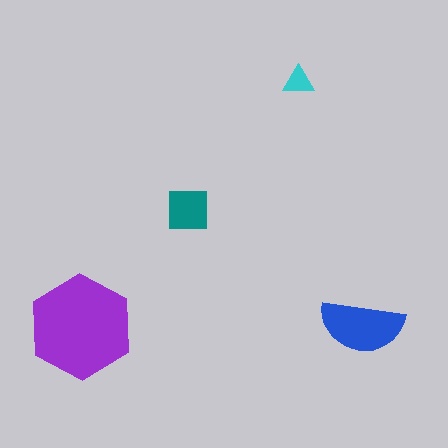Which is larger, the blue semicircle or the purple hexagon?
The purple hexagon.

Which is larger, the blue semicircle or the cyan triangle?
The blue semicircle.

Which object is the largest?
The purple hexagon.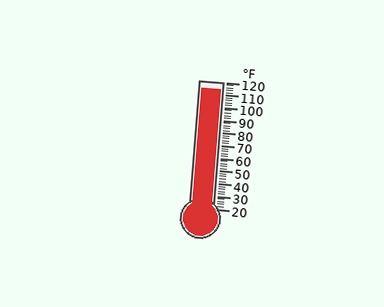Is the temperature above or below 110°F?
The temperature is above 110°F.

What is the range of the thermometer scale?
The thermometer scale ranges from 20°F to 120°F.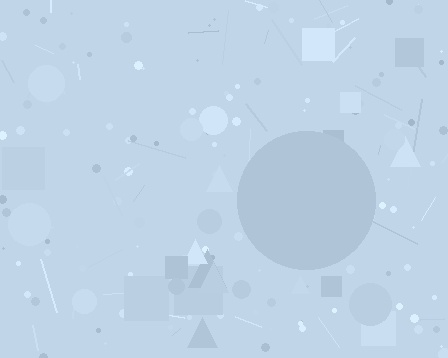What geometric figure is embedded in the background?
A circle is embedded in the background.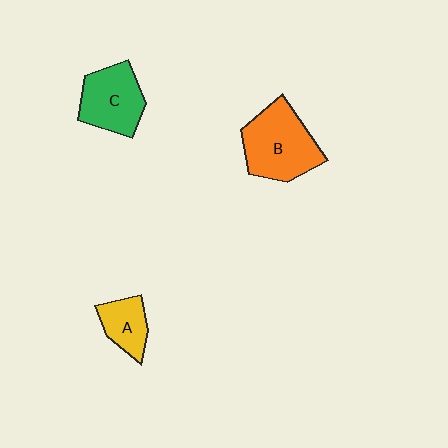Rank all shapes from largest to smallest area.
From largest to smallest: B (orange), C (green), A (yellow).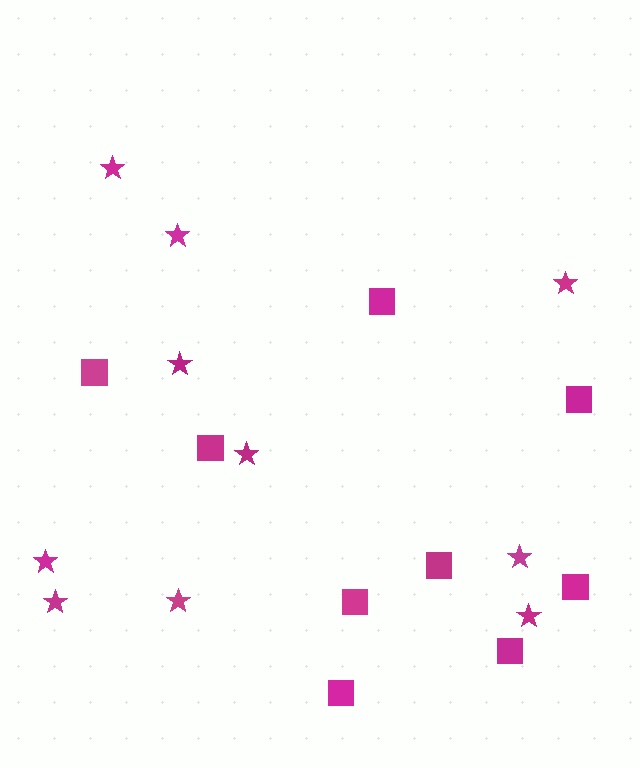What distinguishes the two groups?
There are 2 groups: one group of stars (10) and one group of squares (9).